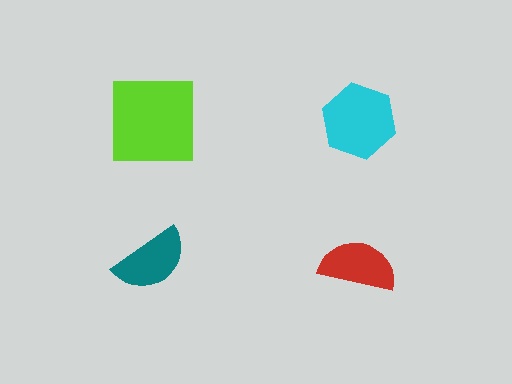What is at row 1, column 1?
A lime square.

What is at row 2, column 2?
A red semicircle.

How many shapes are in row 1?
2 shapes.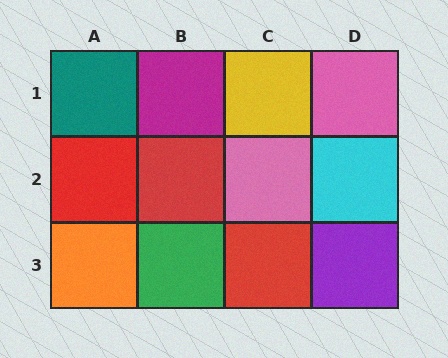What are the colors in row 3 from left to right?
Orange, green, red, purple.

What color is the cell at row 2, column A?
Red.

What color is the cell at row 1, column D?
Pink.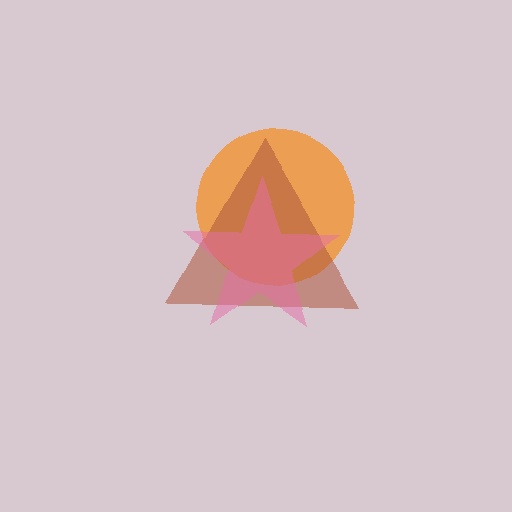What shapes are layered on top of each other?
The layered shapes are: an orange circle, a brown triangle, a pink star.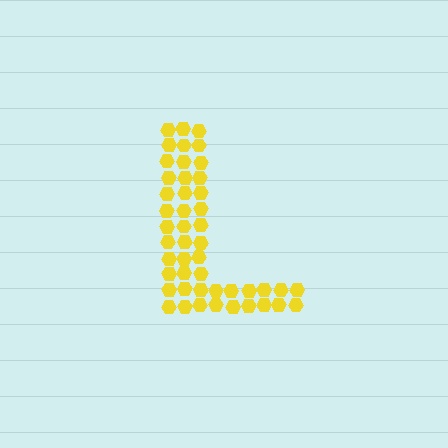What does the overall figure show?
The overall figure shows the letter L.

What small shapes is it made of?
It is made of small hexagons.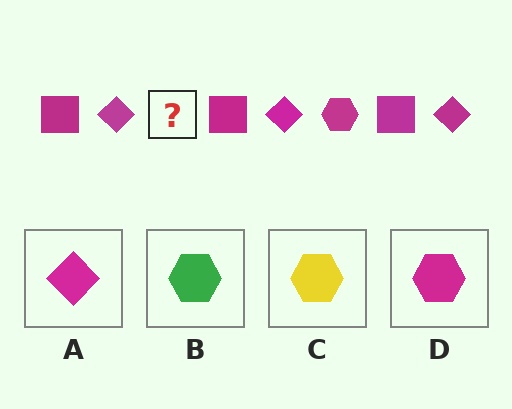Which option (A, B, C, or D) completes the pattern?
D.